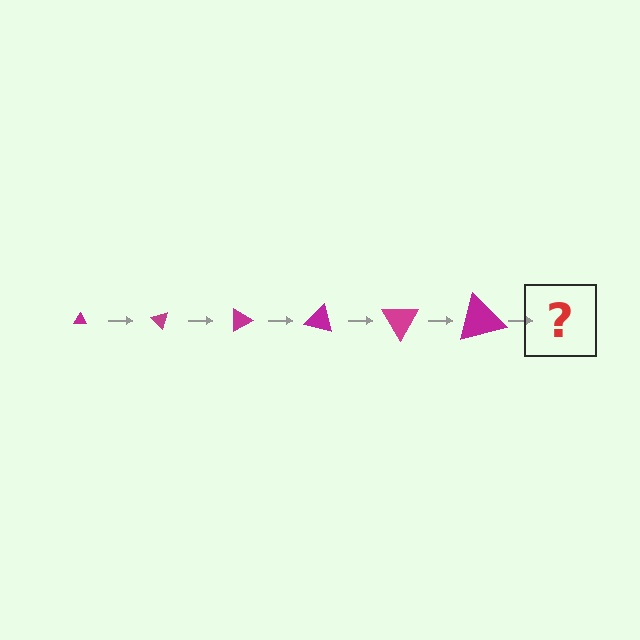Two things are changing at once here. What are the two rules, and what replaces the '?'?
The two rules are that the triangle grows larger each step and it rotates 45 degrees each step. The '?' should be a triangle, larger than the previous one and rotated 270 degrees from the start.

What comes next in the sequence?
The next element should be a triangle, larger than the previous one and rotated 270 degrees from the start.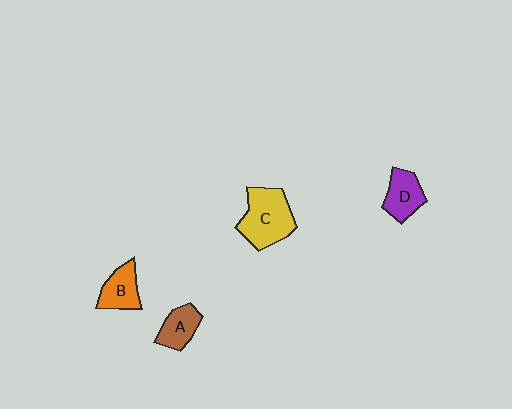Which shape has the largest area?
Shape C (yellow).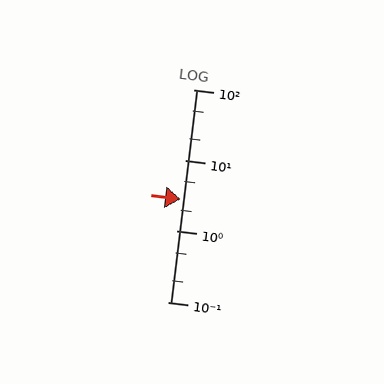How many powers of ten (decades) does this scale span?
The scale spans 3 decades, from 0.1 to 100.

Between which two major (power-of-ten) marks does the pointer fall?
The pointer is between 1 and 10.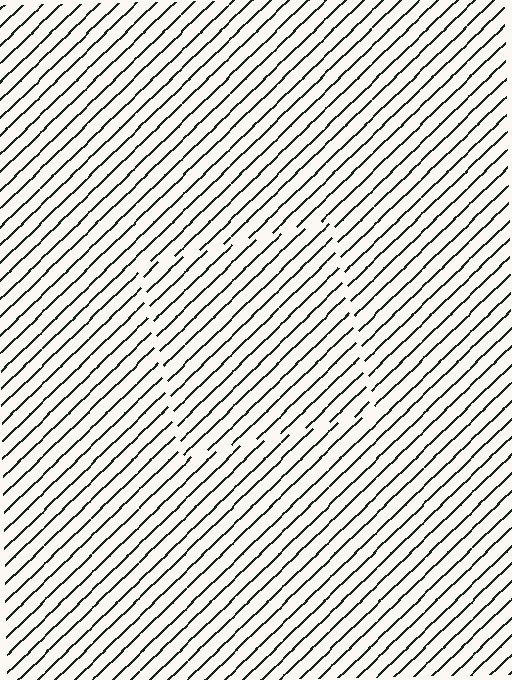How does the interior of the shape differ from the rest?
The interior of the shape contains the same grating, shifted by half a period — the contour is defined by the phase discontinuity where line-ends from the inner and outer gratings abut.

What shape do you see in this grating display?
An illusory square. The interior of the shape contains the same grating, shifted by half a period — the contour is defined by the phase discontinuity where line-ends from the inner and outer gratings abut.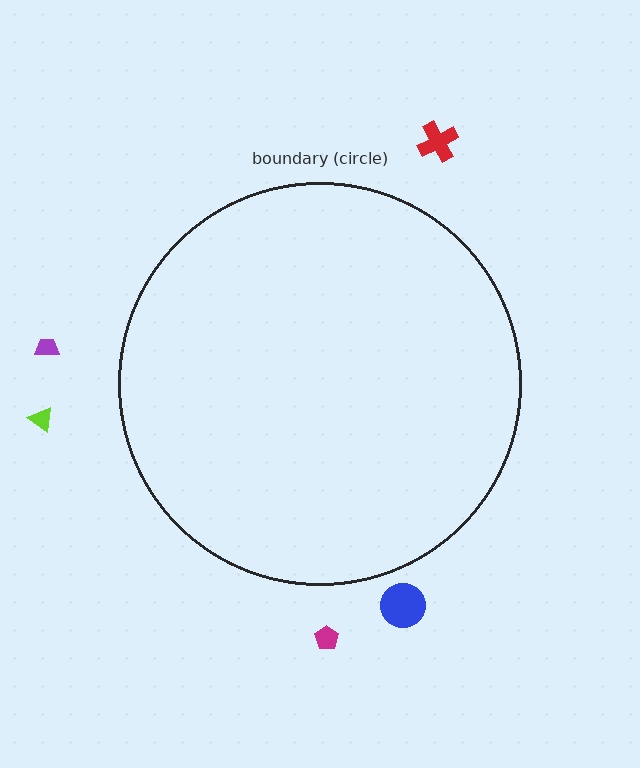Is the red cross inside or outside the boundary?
Outside.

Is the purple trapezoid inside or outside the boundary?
Outside.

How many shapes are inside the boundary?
0 inside, 5 outside.